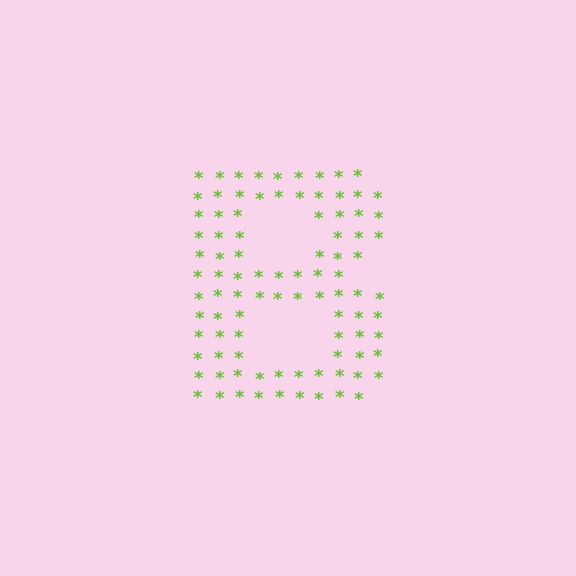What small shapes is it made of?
It is made of small asterisks.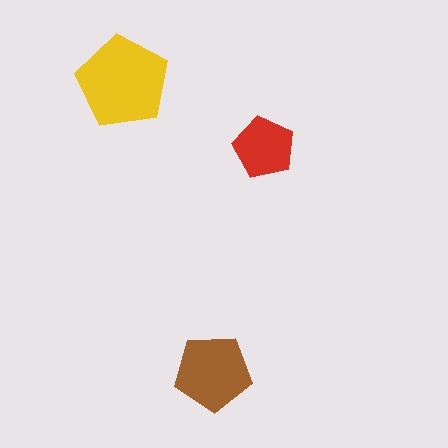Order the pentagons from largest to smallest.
the yellow one, the brown one, the red one.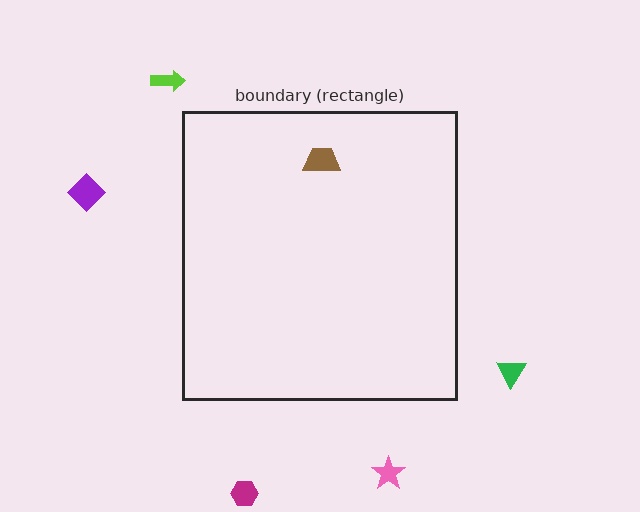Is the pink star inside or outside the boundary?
Outside.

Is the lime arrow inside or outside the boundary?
Outside.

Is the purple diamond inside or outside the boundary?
Outside.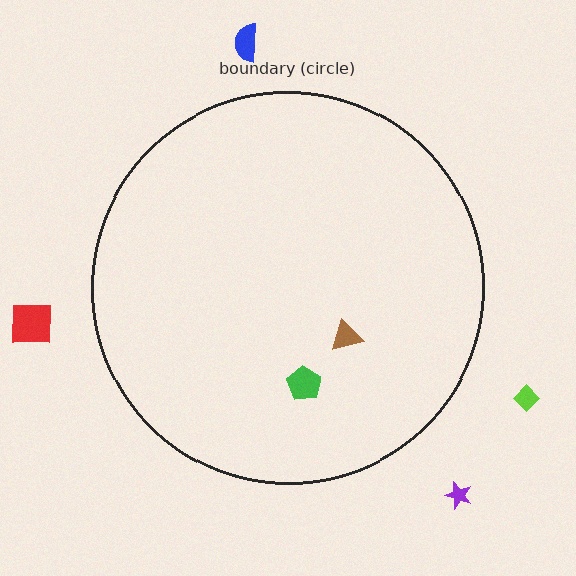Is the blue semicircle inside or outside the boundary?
Outside.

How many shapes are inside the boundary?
2 inside, 4 outside.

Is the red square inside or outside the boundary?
Outside.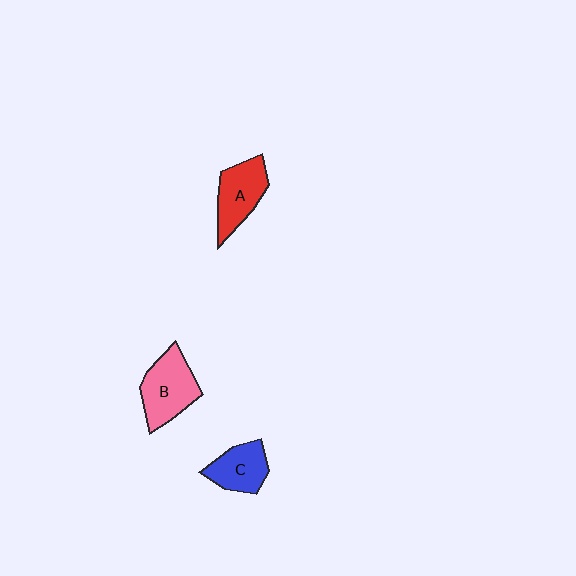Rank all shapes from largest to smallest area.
From largest to smallest: B (pink), A (red), C (blue).